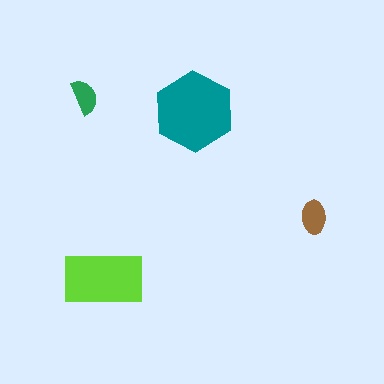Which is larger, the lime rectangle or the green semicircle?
The lime rectangle.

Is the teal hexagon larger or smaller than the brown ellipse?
Larger.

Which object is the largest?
The teal hexagon.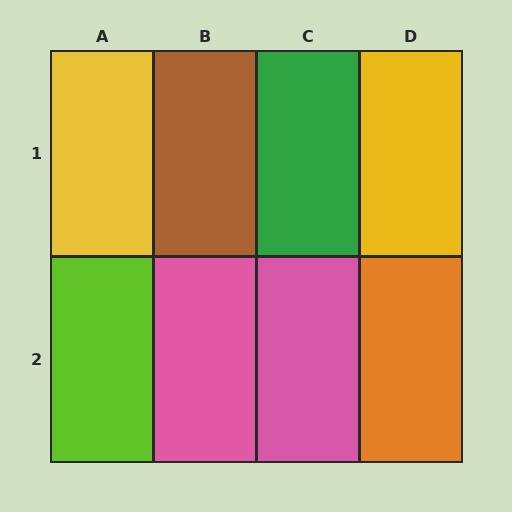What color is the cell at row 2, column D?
Orange.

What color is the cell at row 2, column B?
Pink.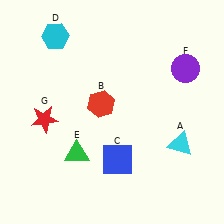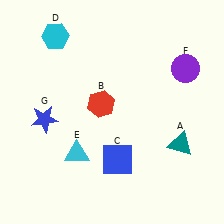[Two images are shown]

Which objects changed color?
A changed from cyan to teal. E changed from green to cyan. G changed from red to blue.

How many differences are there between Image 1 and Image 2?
There are 3 differences between the two images.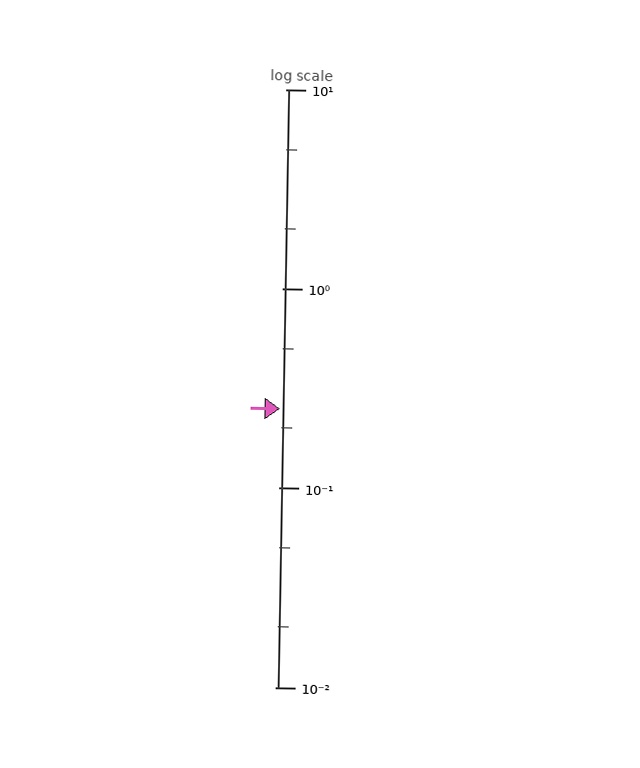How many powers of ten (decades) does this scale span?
The scale spans 3 decades, from 0.01 to 10.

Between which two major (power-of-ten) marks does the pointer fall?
The pointer is between 0.1 and 1.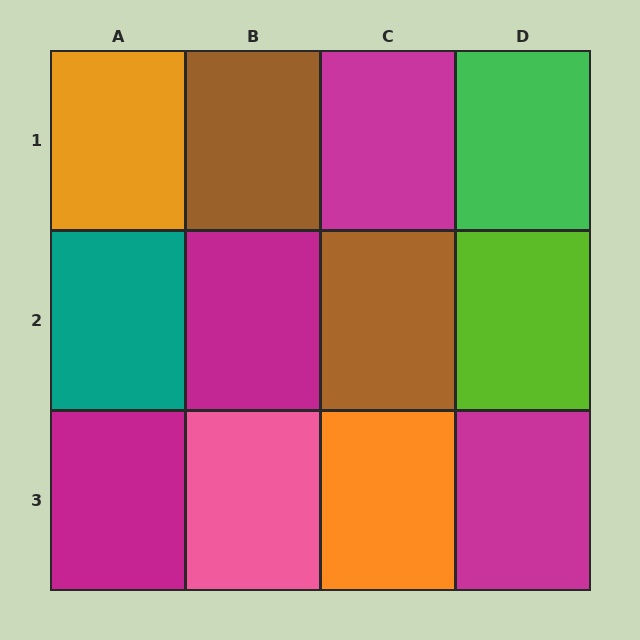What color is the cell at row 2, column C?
Brown.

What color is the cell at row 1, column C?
Magenta.